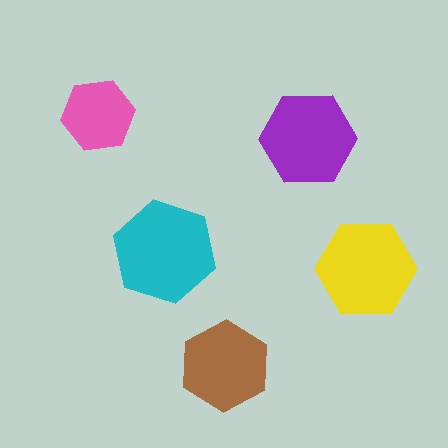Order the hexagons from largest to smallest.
the cyan one, the yellow one, the purple one, the brown one, the pink one.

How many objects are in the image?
There are 5 objects in the image.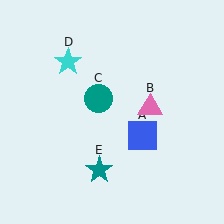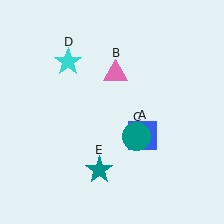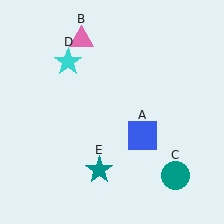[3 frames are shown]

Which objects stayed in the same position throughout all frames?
Blue square (object A) and cyan star (object D) and teal star (object E) remained stationary.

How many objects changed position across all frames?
2 objects changed position: pink triangle (object B), teal circle (object C).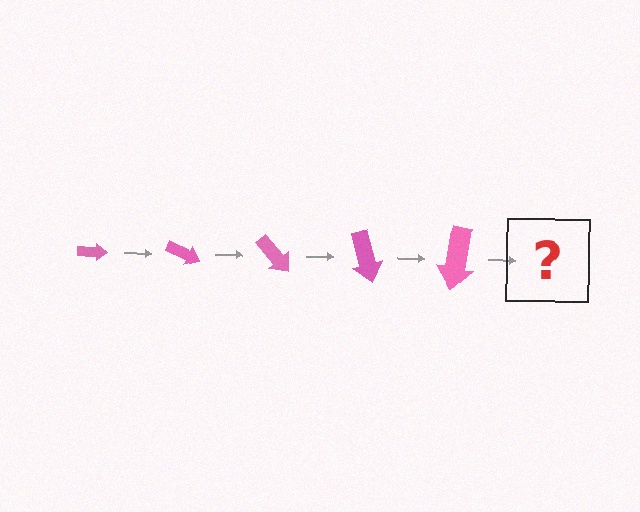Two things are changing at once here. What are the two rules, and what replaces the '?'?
The two rules are that the arrow grows larger each step and it rotates 25 degrees each step. The '?' should be an arrow, larger than the previous one and rotated 125 degrees from the start.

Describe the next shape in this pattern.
It should be an arrow, larger than the previous one and rotated 125 degrees from the start.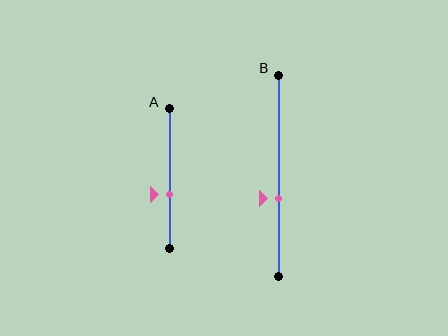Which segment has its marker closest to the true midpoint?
Segment A has its marker closest to the true midpoint.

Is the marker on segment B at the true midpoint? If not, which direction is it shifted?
No, the marker on segment B is shifted downward by about 11% of the segment length.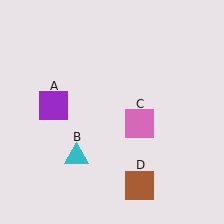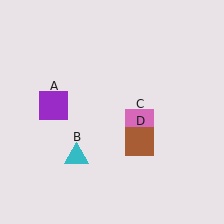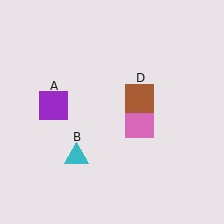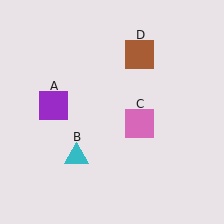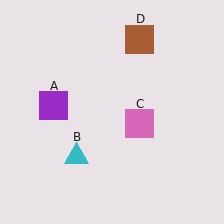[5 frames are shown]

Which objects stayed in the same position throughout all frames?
Purple square (object A) and cyan triangle (object B) and pink square (object C) remained stationary.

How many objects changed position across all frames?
1 object changed position: brown square (object D).